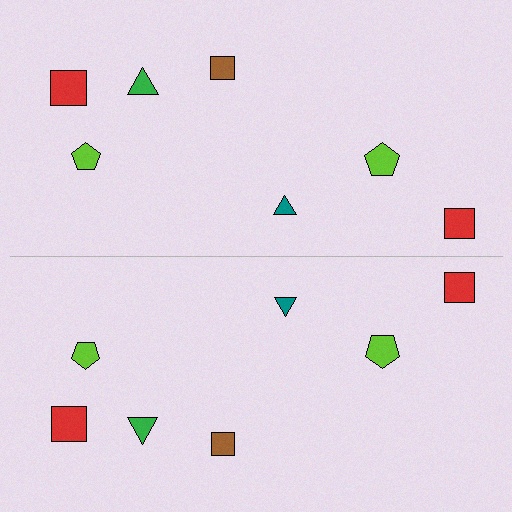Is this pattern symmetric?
Yes, this pattern has bilateral (reflection) symmetry.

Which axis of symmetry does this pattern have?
The pattern has a horizontal axis of symmetry running through the center of the image.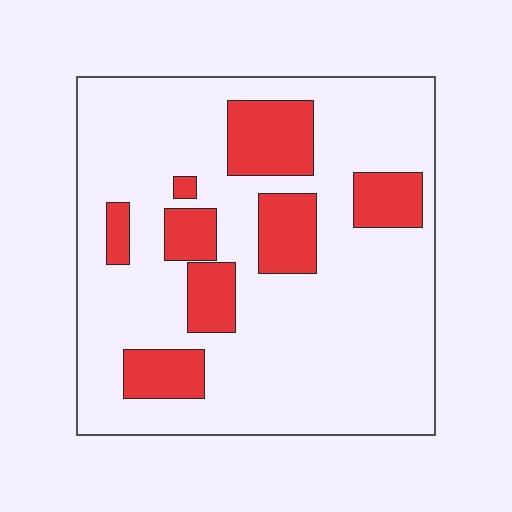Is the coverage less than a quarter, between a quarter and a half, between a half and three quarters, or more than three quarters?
Less than a quarter.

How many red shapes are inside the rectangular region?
8.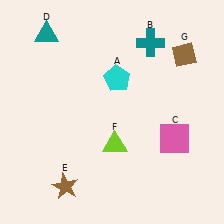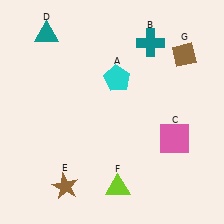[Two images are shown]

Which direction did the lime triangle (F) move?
The lime triangle (F) moved down.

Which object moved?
The lime triangle (F) moved down.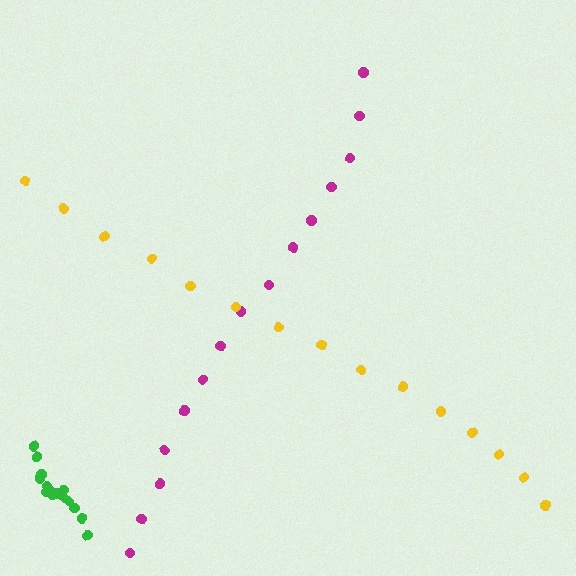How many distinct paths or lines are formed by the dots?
There are 3 distinct paths.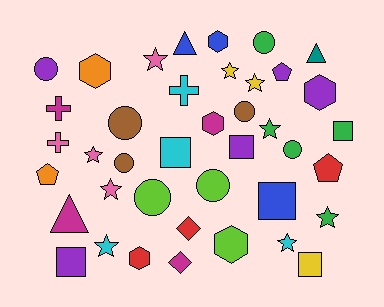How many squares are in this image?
There are 6 squares.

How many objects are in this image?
There are 40 objects.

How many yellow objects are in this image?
There are 3 yellow objects.